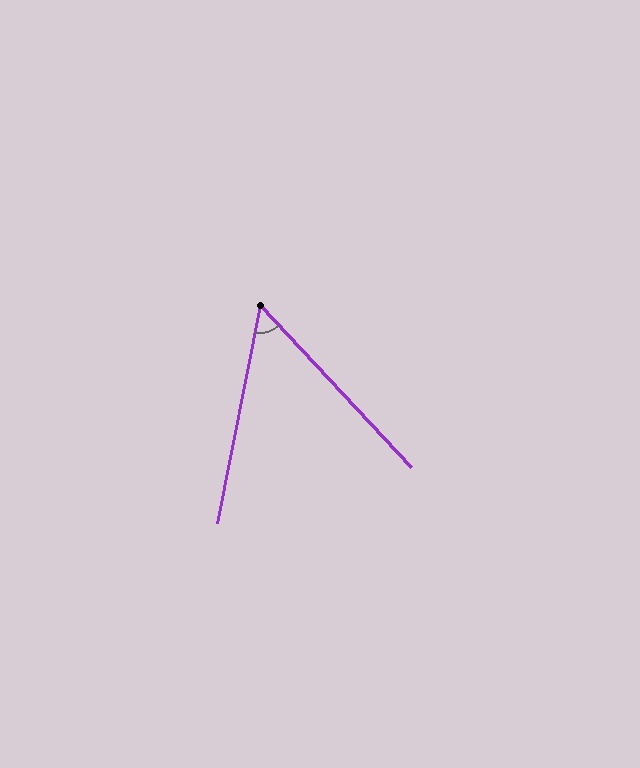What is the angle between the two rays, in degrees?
Approximately 54 degrees.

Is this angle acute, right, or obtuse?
It is acute.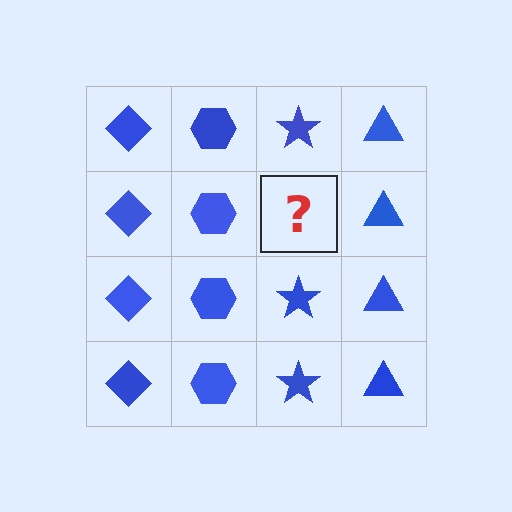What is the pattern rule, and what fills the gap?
The rule is that each column has a consistent shape. The gap should be filled with a blue star.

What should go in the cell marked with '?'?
The missing cell should contain a blue star.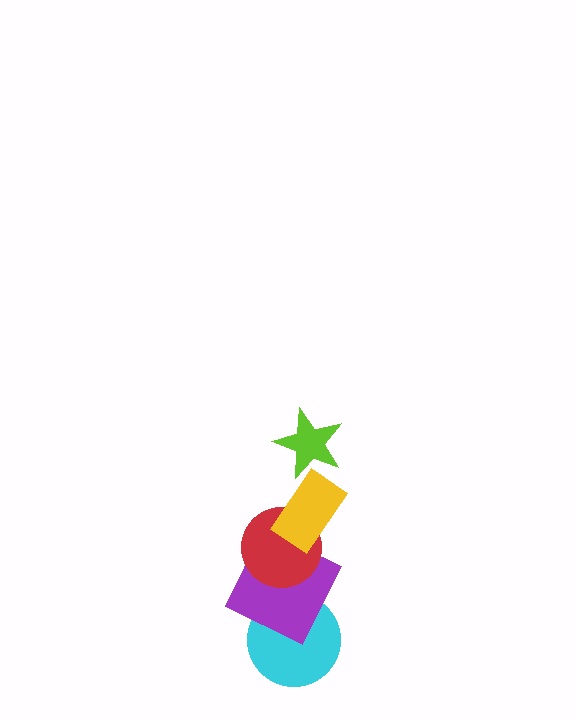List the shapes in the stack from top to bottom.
From top to bottom: the lime star, the yellow rectangle, the red circle, the purple square, the cyan circle.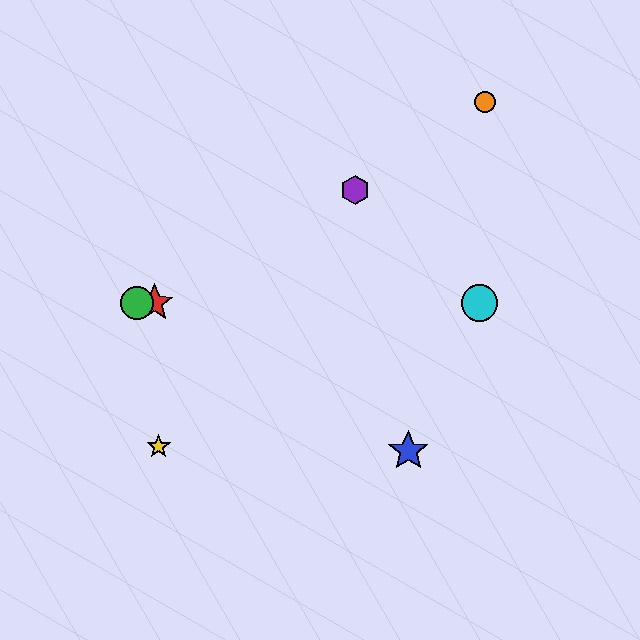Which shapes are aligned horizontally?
The red star, the green circle, the cyan circle are aligned horizontally.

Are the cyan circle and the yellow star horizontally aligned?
No, the cyan circle is at y≈303 and the yellow star is at y≈447.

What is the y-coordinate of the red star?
The red star is at y≈303.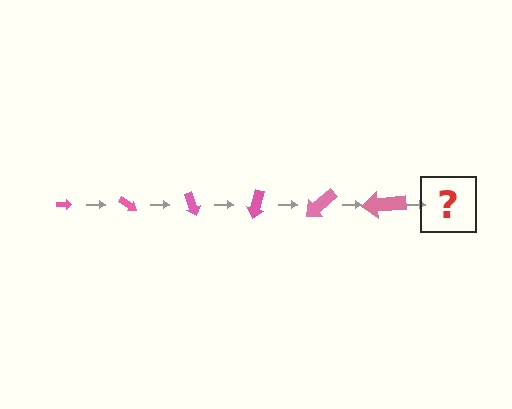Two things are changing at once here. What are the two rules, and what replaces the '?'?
The two rules are that the arrow grows larger each step and it rotates 35 degrees each step. The '?' should be an arrow, larger than the previous one and rotated 210 degrees from the start.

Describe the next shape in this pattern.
It should be an arrow, larger than the previous one and rotated 210 degrees from the start.